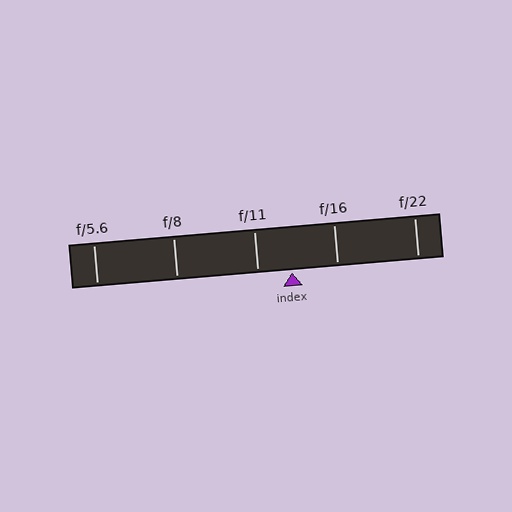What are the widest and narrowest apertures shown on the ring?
The widest aperture shown is f/5.6 and the narrowest is f/22.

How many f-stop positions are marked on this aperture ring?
There are 5 f-stop positions marked.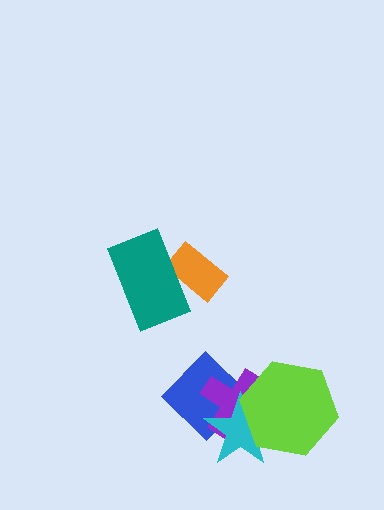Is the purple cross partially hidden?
Yes, it is partially covered by another shape.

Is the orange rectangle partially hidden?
Yes, it is partially covered by another shape.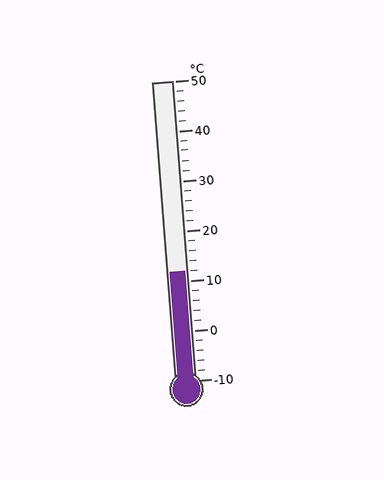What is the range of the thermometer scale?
The thermometer scale ranges from -10°C to 50°C.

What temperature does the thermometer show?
The thermometer shows approximately 12°C.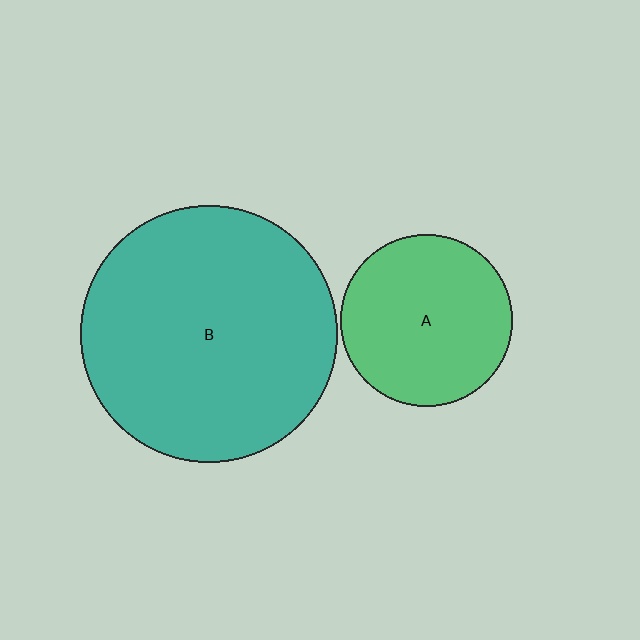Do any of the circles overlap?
No, none of the circles overlap.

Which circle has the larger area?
Circle B (teal).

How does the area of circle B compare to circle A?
Approximately 2.2 times.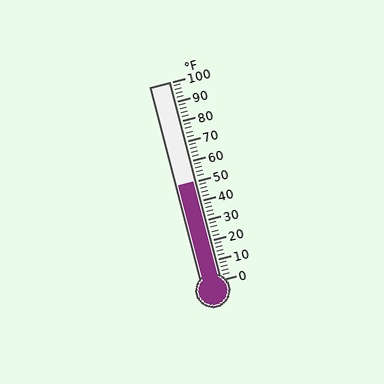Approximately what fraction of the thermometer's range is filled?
The thermometer is filled to approximately 50% of its range.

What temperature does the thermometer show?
The thermometer shows approximately 50°F.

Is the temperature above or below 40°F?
The temperature is above 40°F.